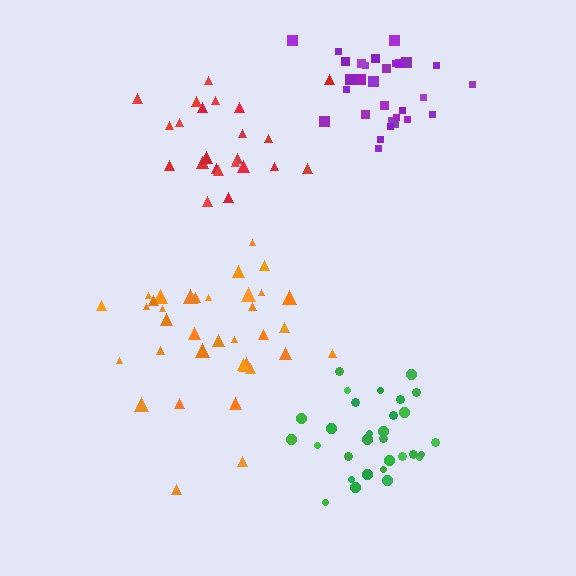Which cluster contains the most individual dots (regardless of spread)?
Orange (35).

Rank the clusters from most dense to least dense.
green, purple, red, orange.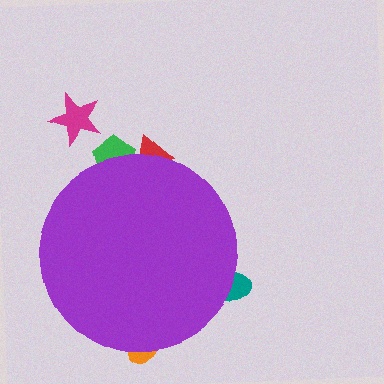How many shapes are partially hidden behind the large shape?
4 shapes are partially hidden.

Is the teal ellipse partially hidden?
Yes, the teal ellipse is partially hidden behind the purple circle.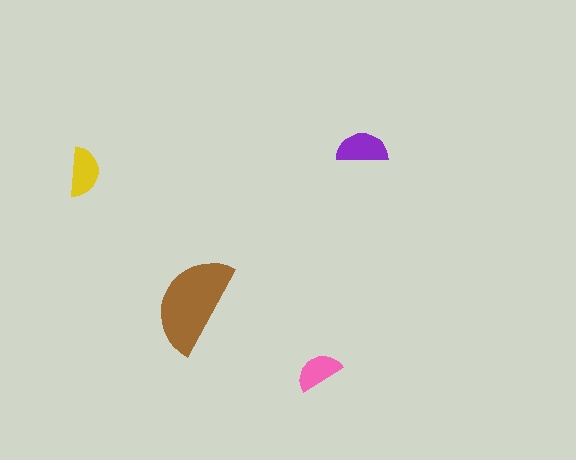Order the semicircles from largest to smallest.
the brown one, the purple one, the yellow one, the pink one.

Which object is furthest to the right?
The purple semicircle is rightmost.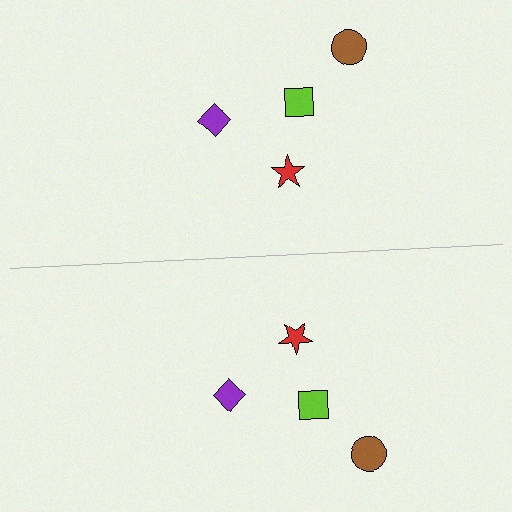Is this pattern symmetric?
Yes, this pattern has bilateral (reflection) symmetry.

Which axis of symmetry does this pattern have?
The pattern has a horizontal axis of symmetry running through the center of the image.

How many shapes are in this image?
There are 8 shapes in this image.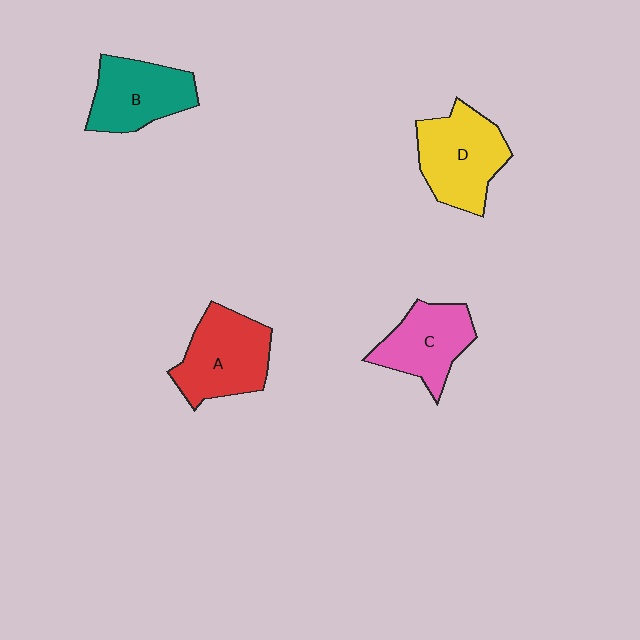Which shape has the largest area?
Shape D (yellow).